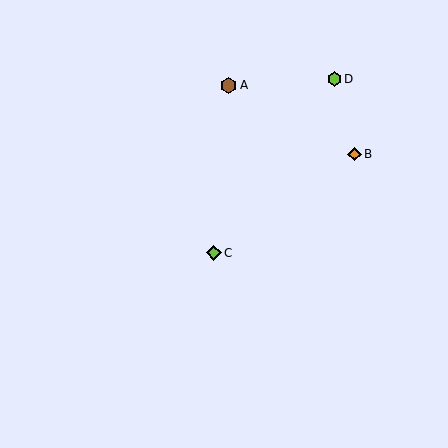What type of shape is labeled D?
Shape D is a lime hexagon.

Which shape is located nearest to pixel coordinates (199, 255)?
The lime diamond (labeled C) at (214, 253) is nearest to that location.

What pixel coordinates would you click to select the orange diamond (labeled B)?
Click at (355, 154) to select the orange diamond B.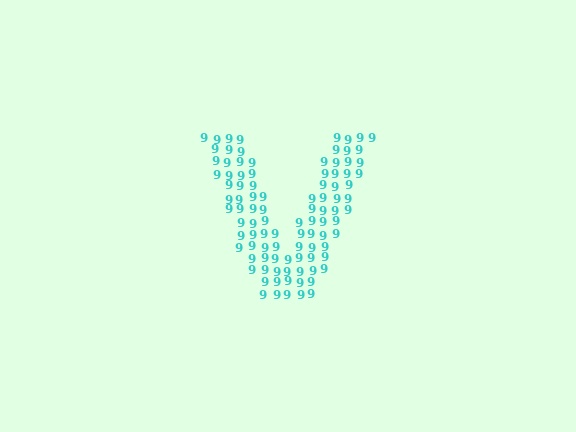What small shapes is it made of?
It is made of small digit 9's.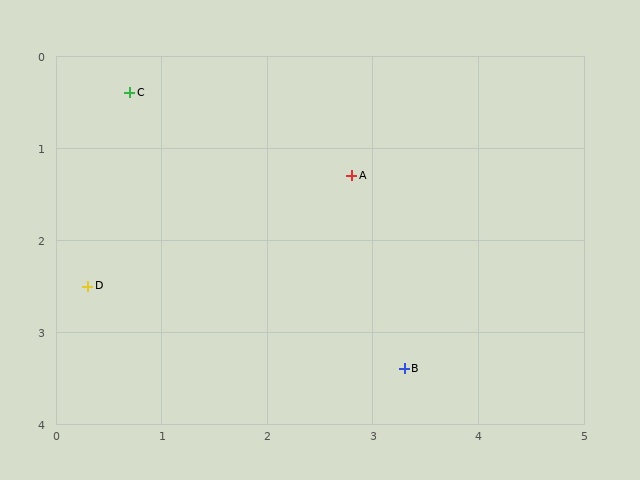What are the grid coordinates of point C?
Point C is at approximately (0.7, 0.4).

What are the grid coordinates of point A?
Point A is at approximately (2.8, 1.3).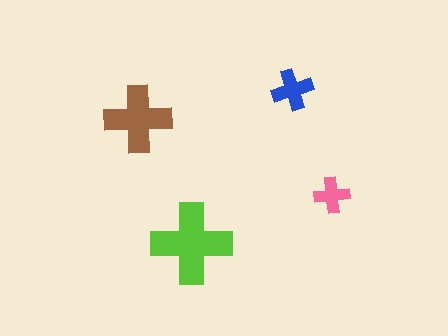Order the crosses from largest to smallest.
the lime one, the brown one, the blue one, the pink one.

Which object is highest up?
The blue cross is topmost.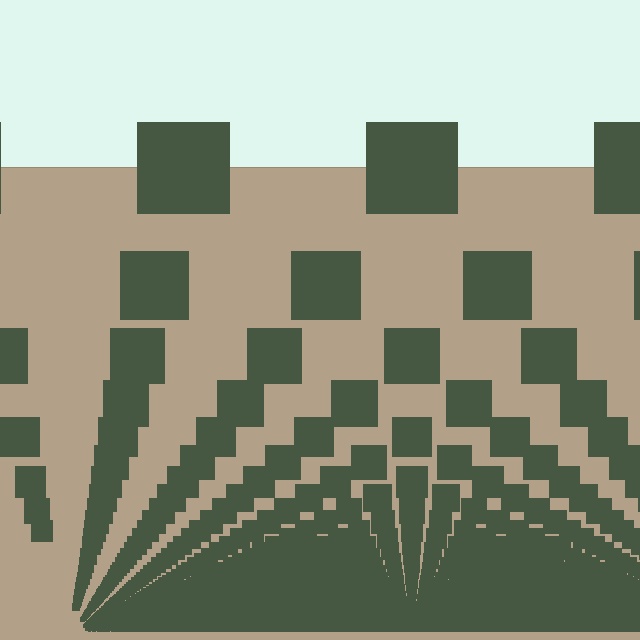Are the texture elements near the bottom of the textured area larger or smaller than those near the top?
Smaller. The gradient is inverted — elements near the bottom are smaller and denser.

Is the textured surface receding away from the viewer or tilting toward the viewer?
The surface appears to tilt toward the viewer. Texture elements get larger and sparser toward the top.